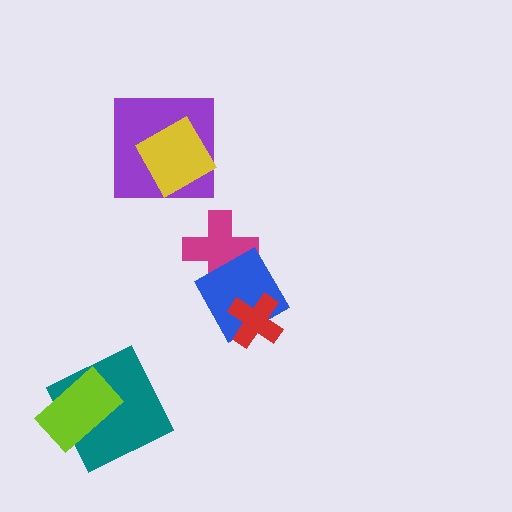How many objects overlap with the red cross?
1 object overlaps with the red cross.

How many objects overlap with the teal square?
1 object overlaps with the teal square.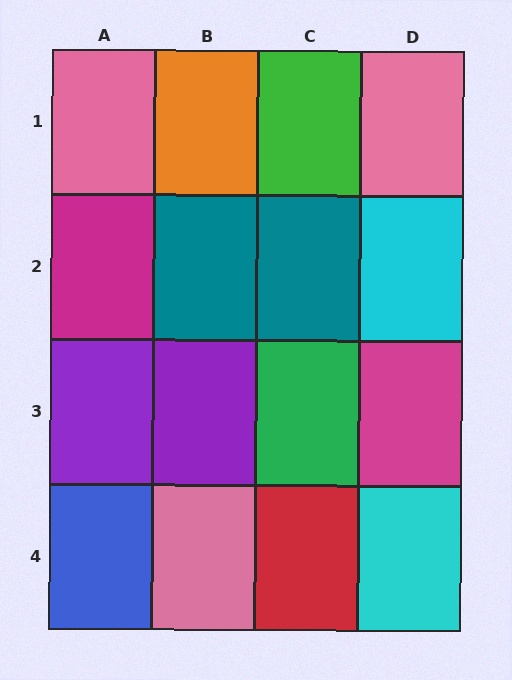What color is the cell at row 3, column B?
Purple.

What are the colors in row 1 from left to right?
Pink, orange, green, pink.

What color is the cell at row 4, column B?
Pink.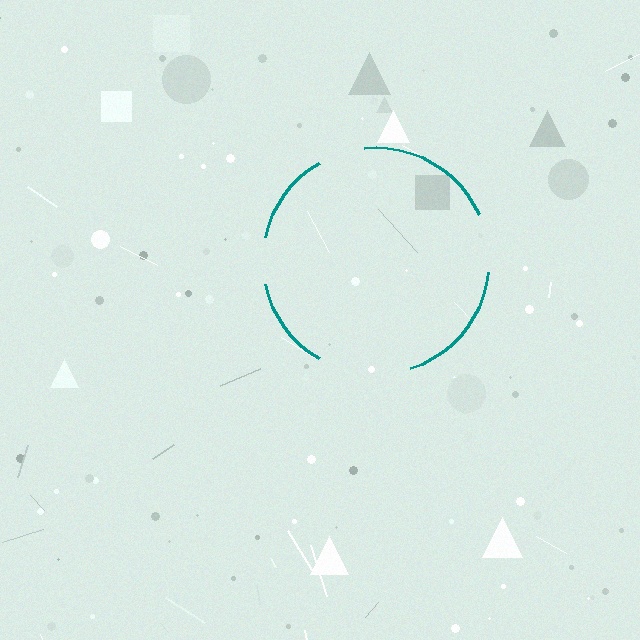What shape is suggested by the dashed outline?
The dashed outline suggests a circle.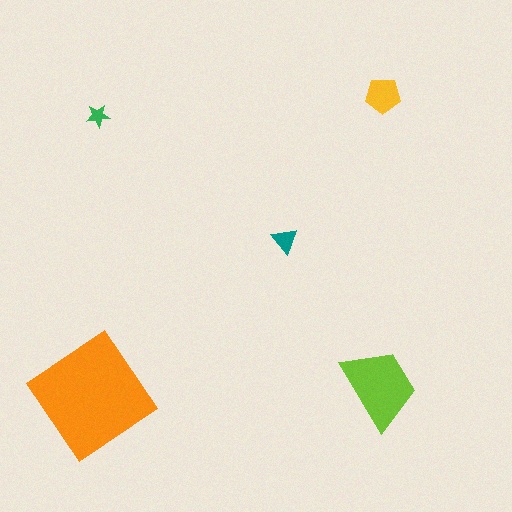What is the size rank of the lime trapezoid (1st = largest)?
2nd.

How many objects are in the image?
There are 5 objects in the image.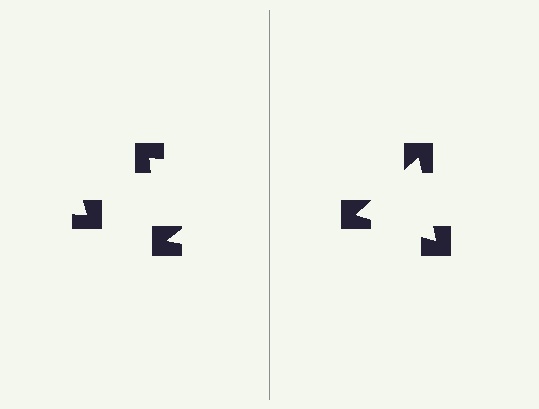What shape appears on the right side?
An illusory triangle.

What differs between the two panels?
The notched squares are positioned identically on both sides; only the wedge orientations differ. On the right they align to a triangle; on the left they are misaligned.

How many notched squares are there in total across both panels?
6 — 3 on each side.